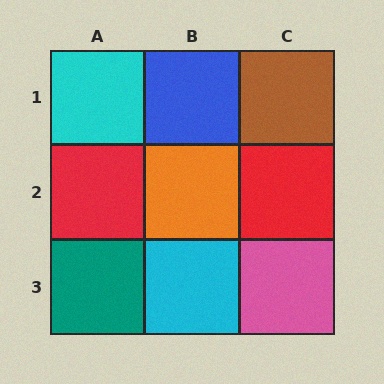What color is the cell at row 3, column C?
Pink.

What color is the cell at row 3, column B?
Cyan.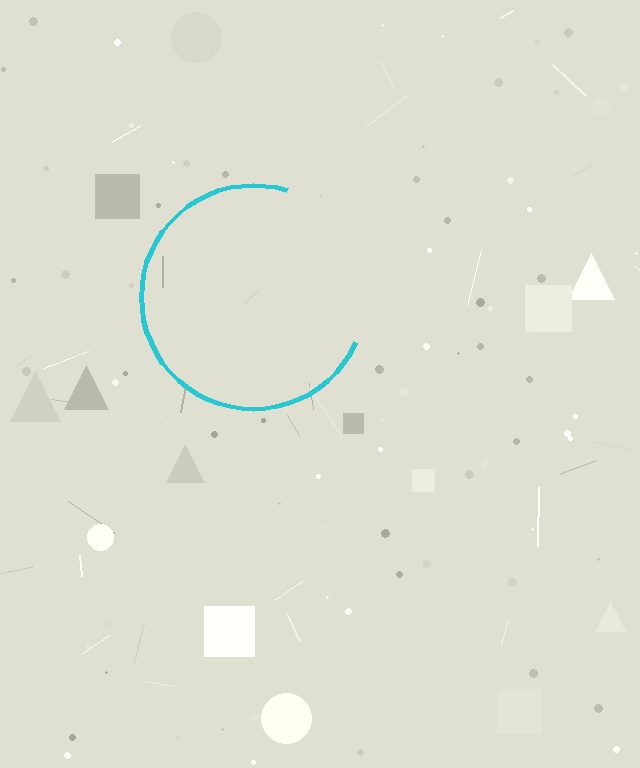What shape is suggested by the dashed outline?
The dashed outline suggests a circle.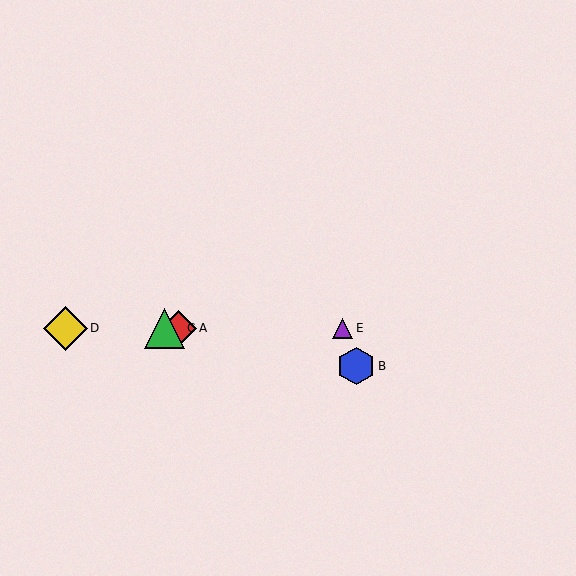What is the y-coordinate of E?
Object E is at y≈328.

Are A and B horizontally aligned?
No, A is at y≈328 and B is at y≈366.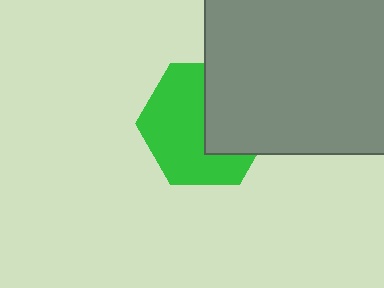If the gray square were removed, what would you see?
You would see the complete green hexagon.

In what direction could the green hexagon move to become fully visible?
The green hexagon could move left. That would shift it out from behind the gray square entirely.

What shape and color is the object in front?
The object in front is a gray square.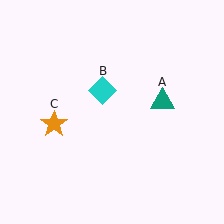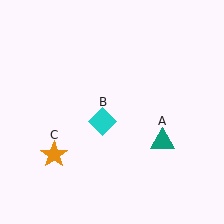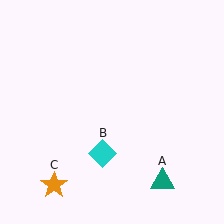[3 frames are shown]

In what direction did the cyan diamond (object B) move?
The cyan diamond (object B) moved down.